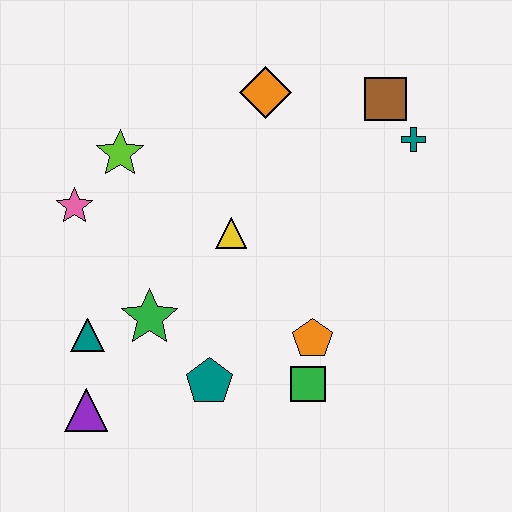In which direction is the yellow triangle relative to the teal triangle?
The yellow triangle is to the right of the teal triangle.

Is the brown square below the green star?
No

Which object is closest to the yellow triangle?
The green star is closest to the yellow triangle.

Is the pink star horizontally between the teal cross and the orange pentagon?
No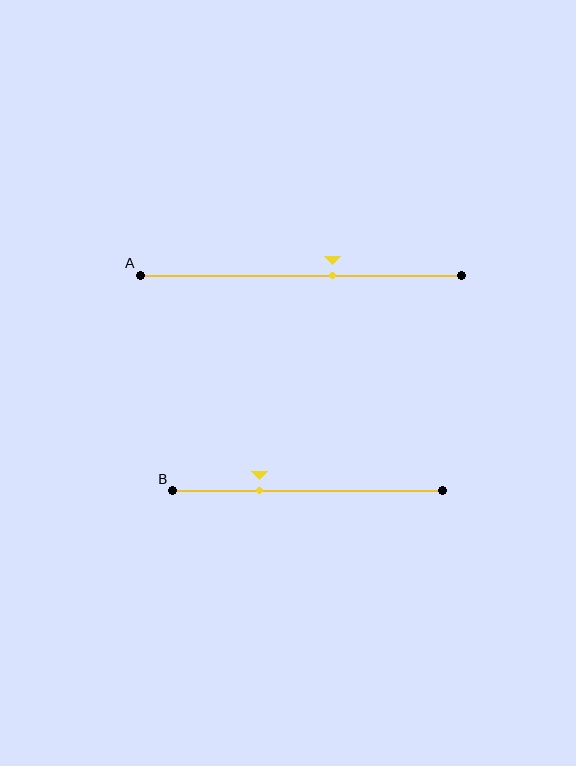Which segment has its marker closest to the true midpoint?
Segment A has its marker closest to the true midpoint.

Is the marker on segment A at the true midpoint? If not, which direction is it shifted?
No, the marker on segment A is shifted to the right by about 10% of the segment length.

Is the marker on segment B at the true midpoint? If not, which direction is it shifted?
No, the marker on segment B is shifted to the left by about 18% of the segment length.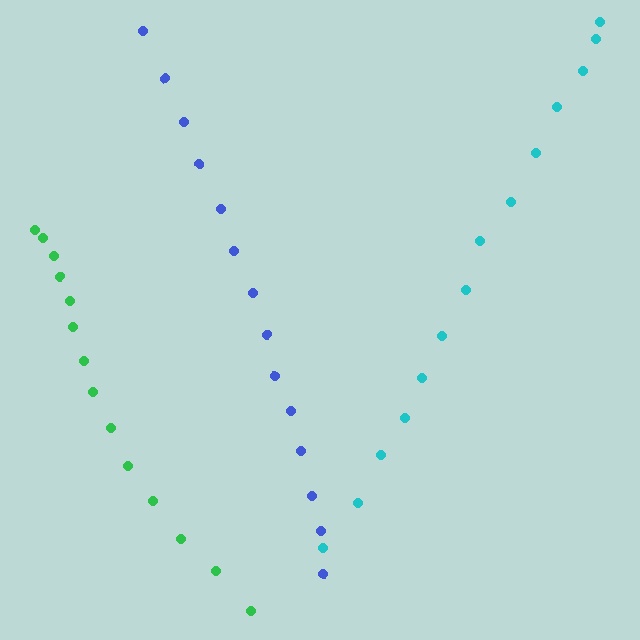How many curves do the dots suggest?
There are 3 distinct paths.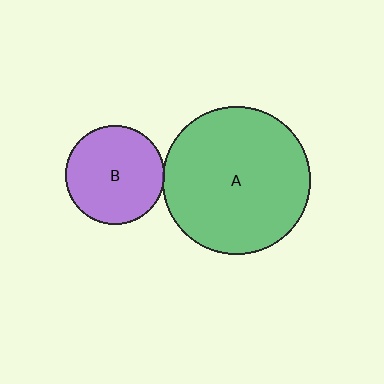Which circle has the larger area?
Circle A (green).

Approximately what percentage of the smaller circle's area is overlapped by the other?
Approximately 5%.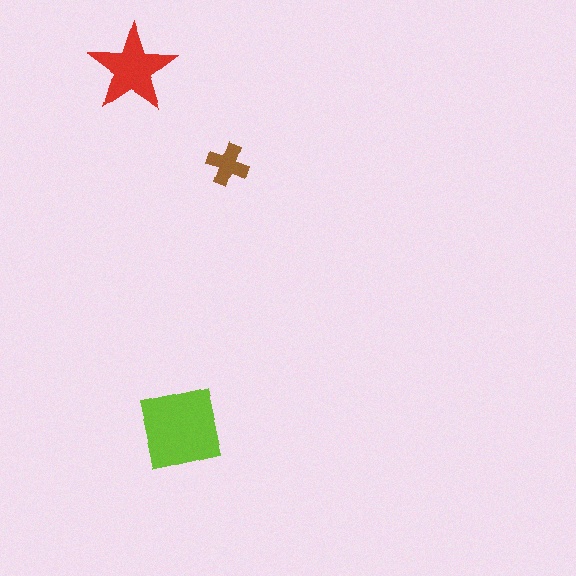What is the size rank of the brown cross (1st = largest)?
3rd.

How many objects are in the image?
There are 3 objects in the image.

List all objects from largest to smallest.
The lime square, the red star, the brown cross.